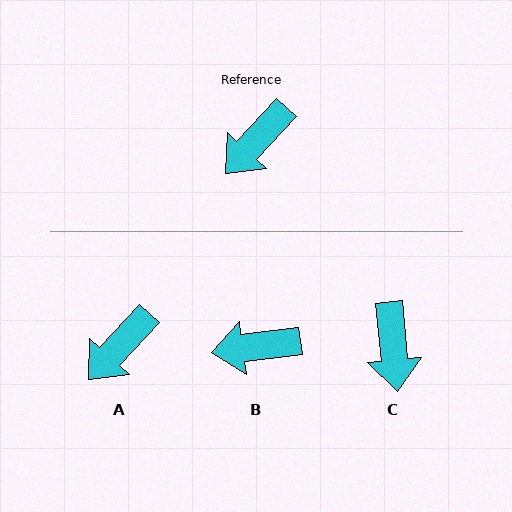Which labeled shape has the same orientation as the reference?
A.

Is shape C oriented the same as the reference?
No, it is off by about 48 degrees.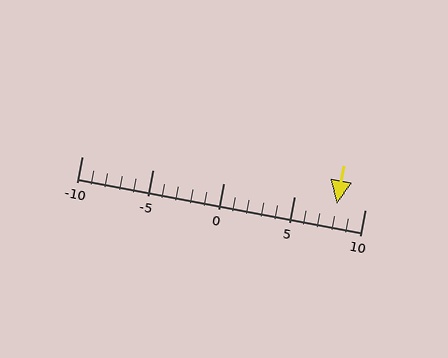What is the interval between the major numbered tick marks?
The major tick marks are spaced 5 units apart.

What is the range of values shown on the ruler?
The ruler shows values from -10 to 10.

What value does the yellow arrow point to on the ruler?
The yellow arrow points to approximately 8.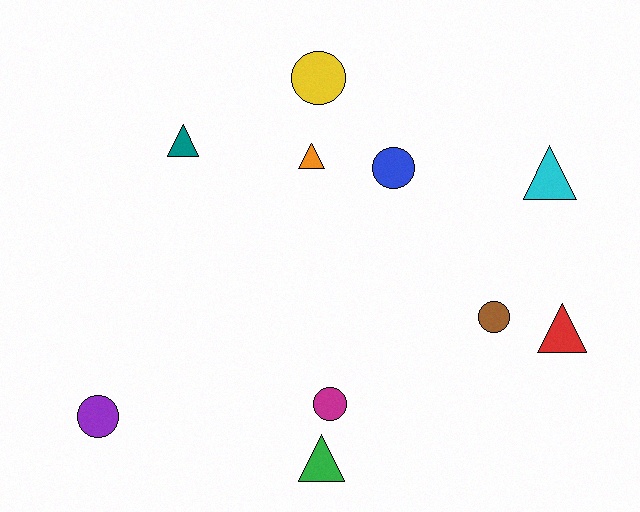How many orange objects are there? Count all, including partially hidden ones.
There is 1 orange object.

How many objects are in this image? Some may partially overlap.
There are 10 objects.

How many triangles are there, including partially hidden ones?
There are 5 triangles.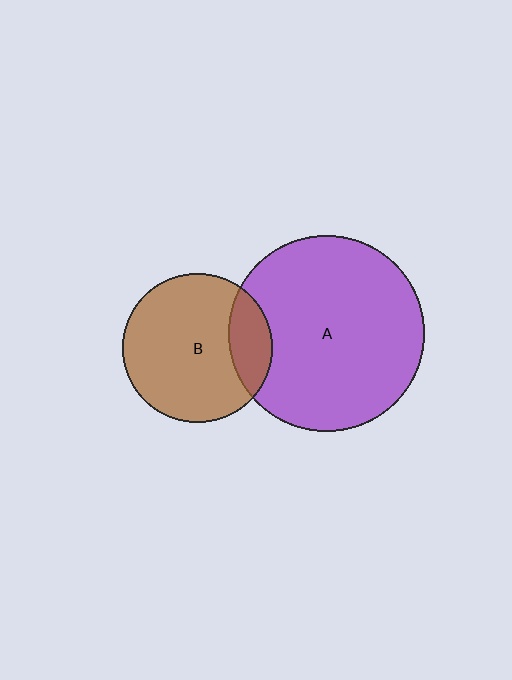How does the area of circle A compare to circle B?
Approximately 1.7 times.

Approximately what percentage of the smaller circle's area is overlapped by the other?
Approximately 20%.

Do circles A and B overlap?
Yes.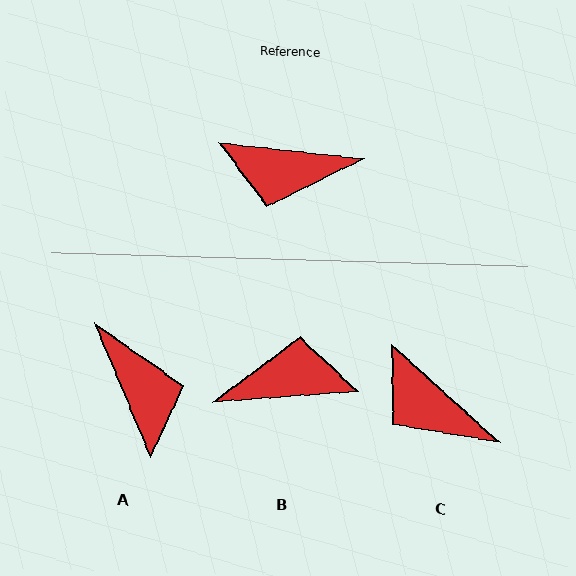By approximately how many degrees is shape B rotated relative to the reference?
Approximately 170 degrees clockwise.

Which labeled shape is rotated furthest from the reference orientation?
B, about 170 degrees away.